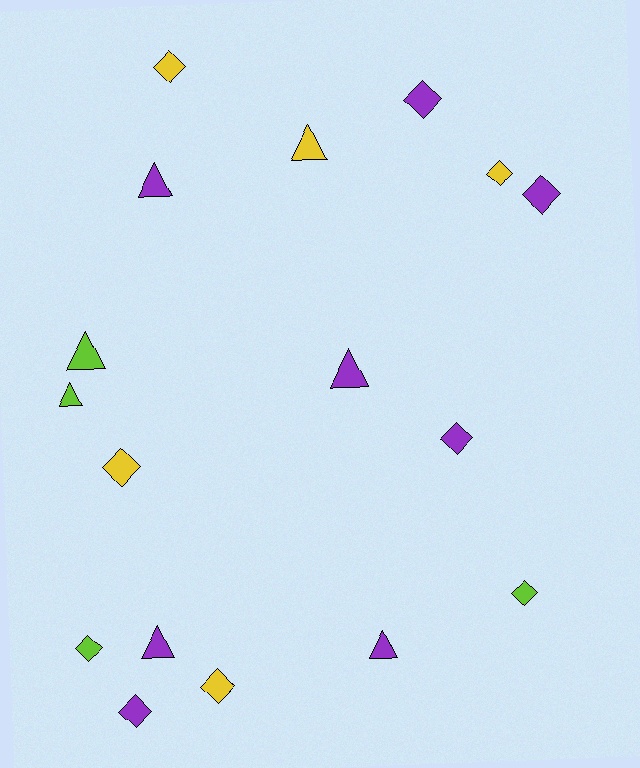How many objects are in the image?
There are 17 objects.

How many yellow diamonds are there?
There are 4 yellow diamonds.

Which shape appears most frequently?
Diamond, with 10 objects.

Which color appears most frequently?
Purple, with 8 objects.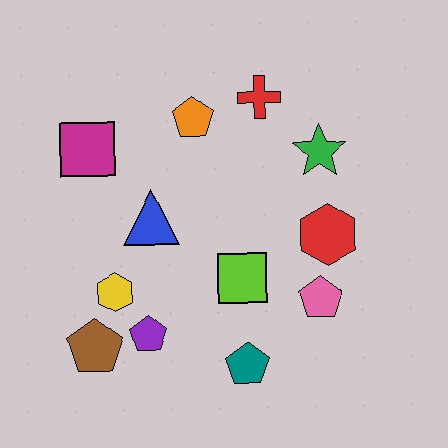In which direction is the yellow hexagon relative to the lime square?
The yellow hexagon is to the left of the lime square.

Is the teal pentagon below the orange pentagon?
Yes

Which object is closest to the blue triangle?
The yellow hexagon is closest to the blue triangle.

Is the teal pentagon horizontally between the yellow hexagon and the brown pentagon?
No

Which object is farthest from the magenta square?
The pink pentagon is farthest from the magenta square.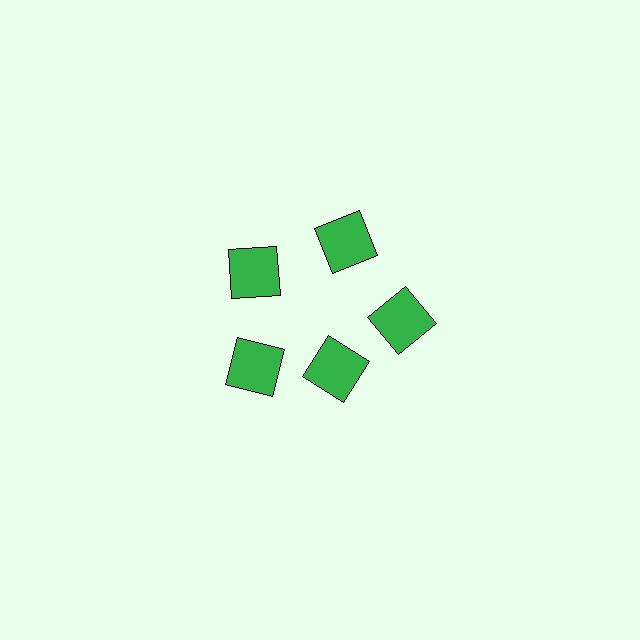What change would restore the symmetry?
The symmetry would be restored by moving it outward, back onto the ring so that all 5 squares sit at equal angles and equal distance from the center.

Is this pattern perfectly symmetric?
No. The 5 green squares are arranged in a ring, but one element near the 5 o'clock position is pulled inward toward the center, breaking the 5-fold rotational symmetry.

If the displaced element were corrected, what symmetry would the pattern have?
It would have 5-fold rotational symmetry — the pattern would map onto itself every 72 degrees.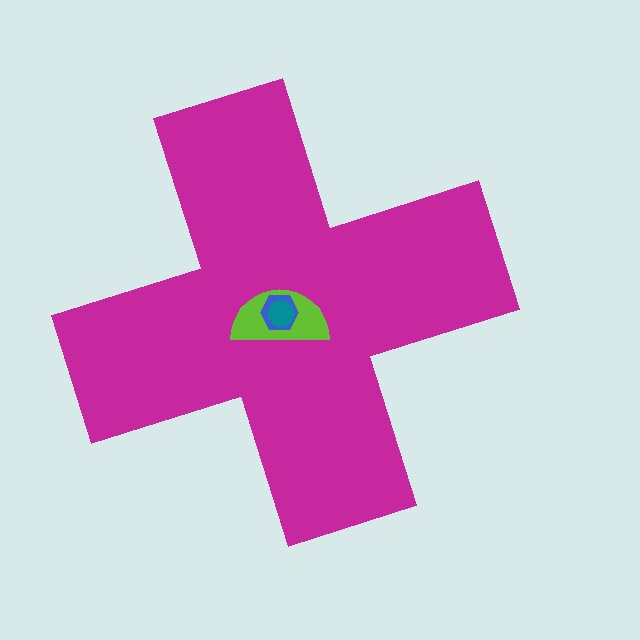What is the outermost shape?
The magenta cross.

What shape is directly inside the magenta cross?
The lime semicircle.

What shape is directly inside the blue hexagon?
The teal circle.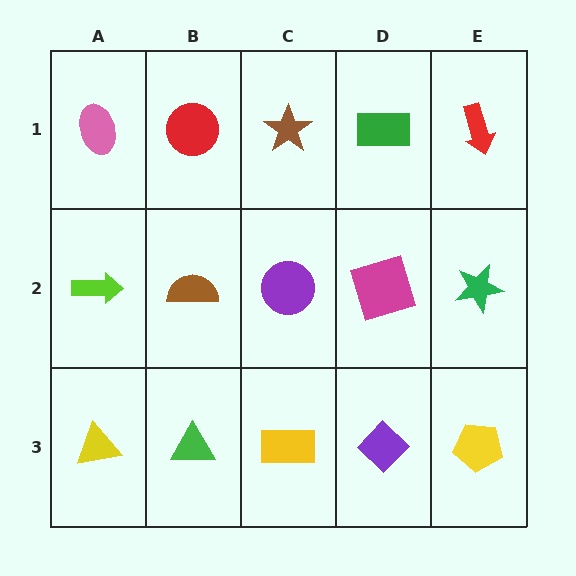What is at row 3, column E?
A yellow pentagon.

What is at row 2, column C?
A purple circle.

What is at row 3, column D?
A purple diamond.